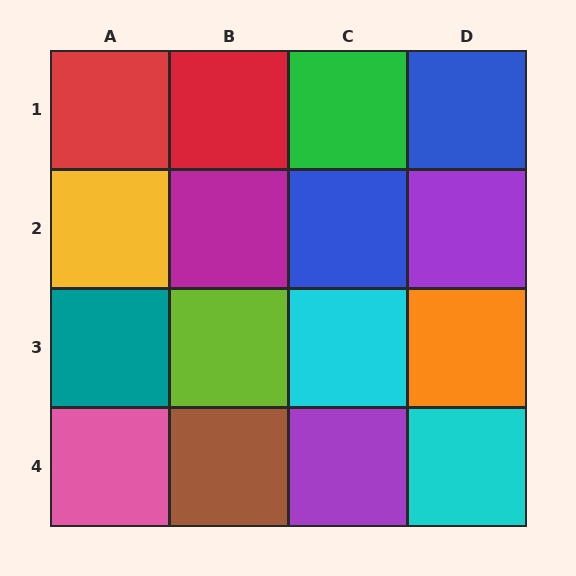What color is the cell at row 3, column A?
Teal.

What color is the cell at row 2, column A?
Yellow.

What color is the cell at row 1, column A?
Red.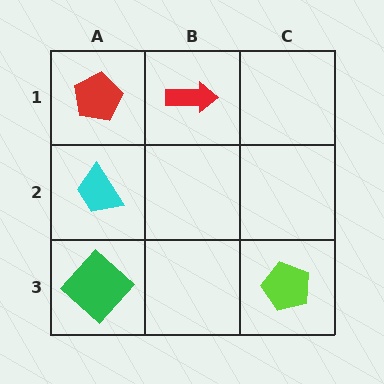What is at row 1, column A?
A red pentagon.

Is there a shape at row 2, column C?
No, that cell is empty.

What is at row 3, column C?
A lime pentagon.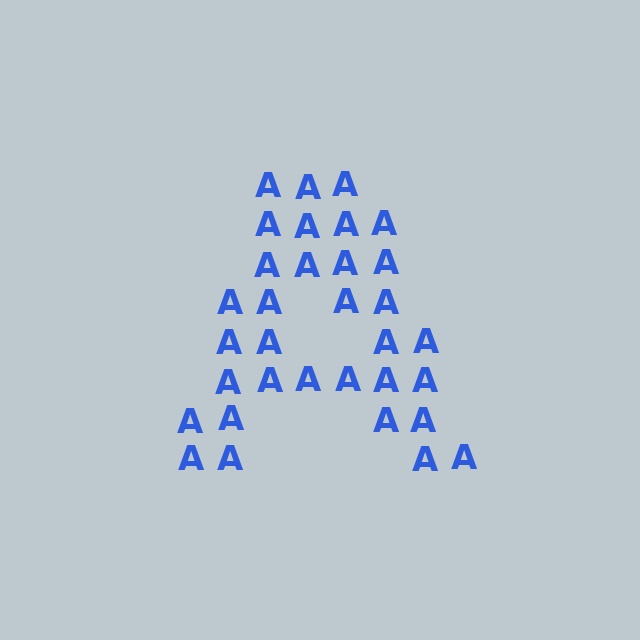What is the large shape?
The large shape is the letter A.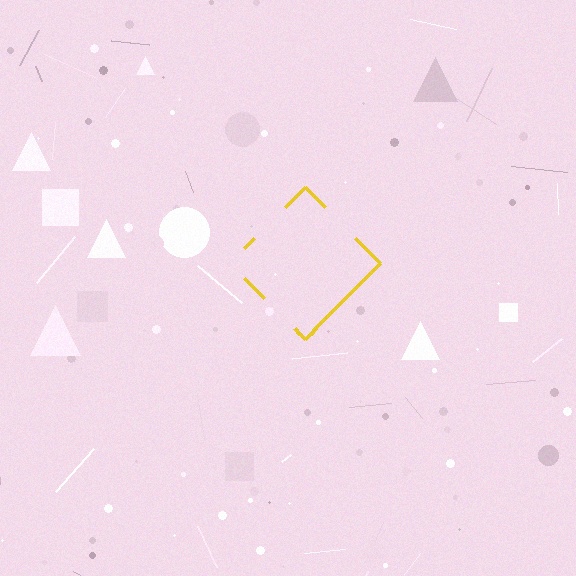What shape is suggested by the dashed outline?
The dashed outline suggests a diamond.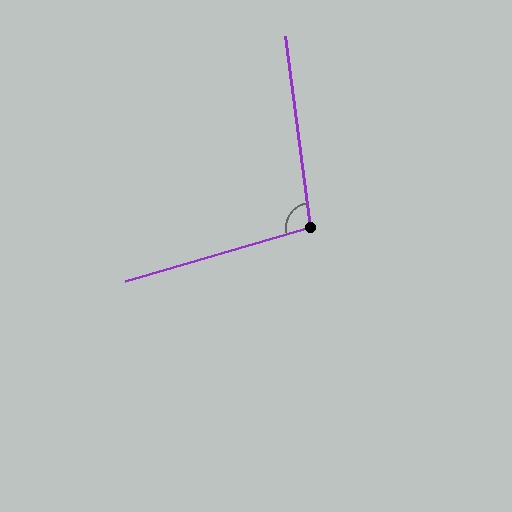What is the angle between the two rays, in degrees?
Approximately 99 degrees.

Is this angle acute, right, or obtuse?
It is obtuse.